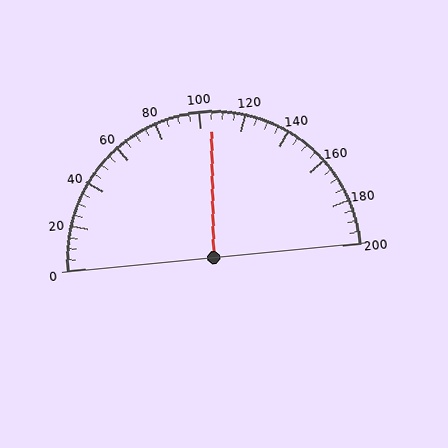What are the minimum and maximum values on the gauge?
The gauge ranges from 0 to 200.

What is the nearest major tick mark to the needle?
The nearest major tick mark is 100.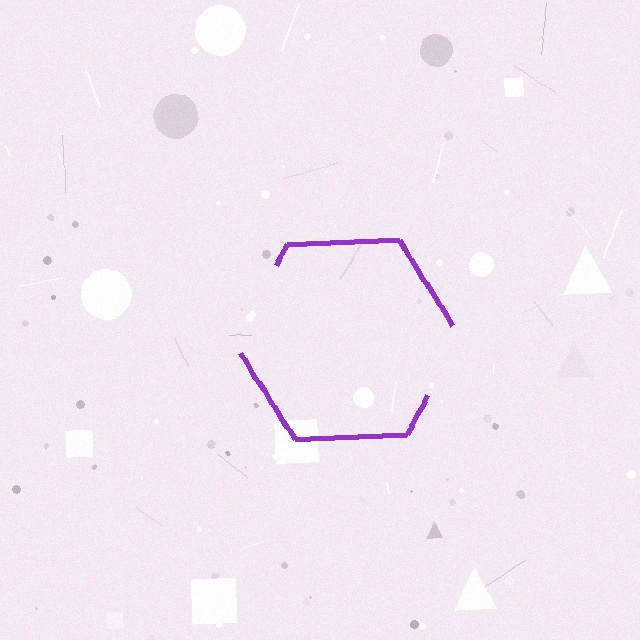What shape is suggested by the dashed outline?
The dashed outline suggests a hexagon.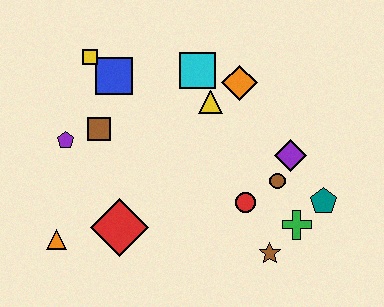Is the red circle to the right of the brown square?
Yes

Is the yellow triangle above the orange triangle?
Yes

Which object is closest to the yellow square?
The blue square is closest to the yellow square.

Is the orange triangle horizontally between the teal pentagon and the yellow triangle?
No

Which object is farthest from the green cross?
The yellow square is farthest from the green cross.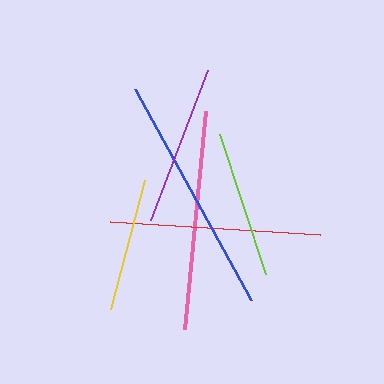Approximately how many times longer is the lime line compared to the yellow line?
The lime line is approximately 1.1 times the length of the yellow line.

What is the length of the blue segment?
The blue segment is approximately 240 pixels long.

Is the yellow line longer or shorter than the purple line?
The purple line is longer than the yellow line.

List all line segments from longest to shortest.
From longest to shortest: blue, pink, red, purple, lime, yellow.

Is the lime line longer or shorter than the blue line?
The blue line is longer than the lime line.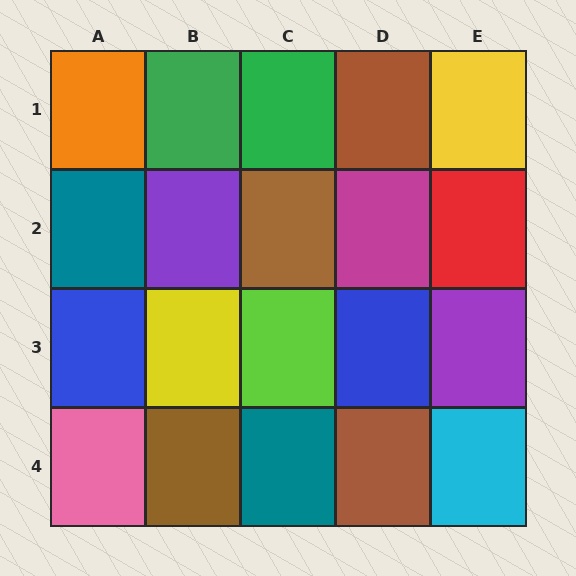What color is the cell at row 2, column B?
Purple.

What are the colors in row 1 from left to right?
Orange, green, green, brown, yellow.